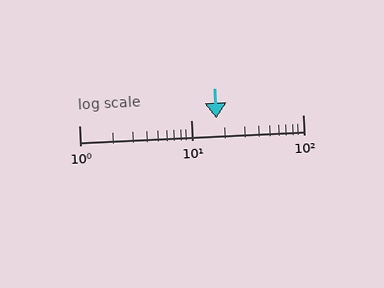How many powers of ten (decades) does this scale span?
The scale spans 2 decades, from 1 to 100.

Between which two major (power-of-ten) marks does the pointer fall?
The pointer is between 10 and 100.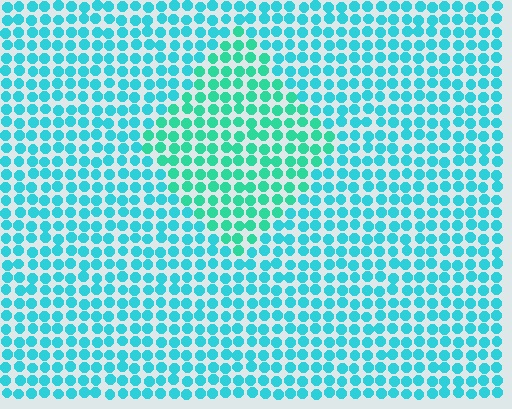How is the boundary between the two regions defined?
The boundary is defined purely by a slight shift in hue (about 26 degrees). Spacing, size, and orientation are identical on both sides.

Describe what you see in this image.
The image is filled with small cyan elements in a uniform arrangement. A diamond-shaped region is visible where the elements are tinted to a slightly different hue, forming a subtle color boundary.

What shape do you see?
I see a diamond.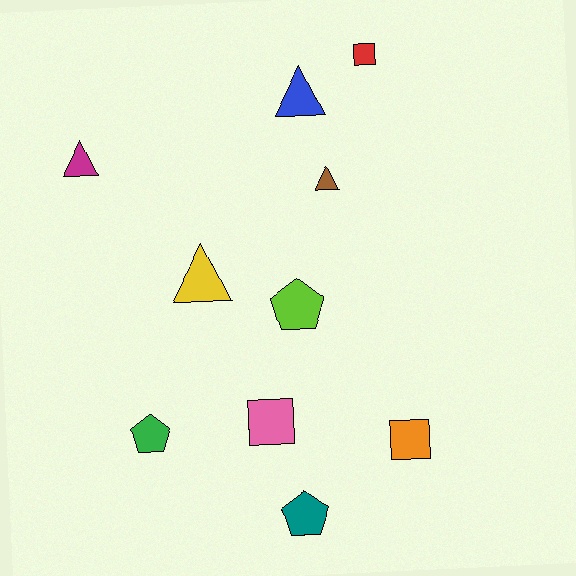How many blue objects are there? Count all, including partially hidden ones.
There is 1 blue object.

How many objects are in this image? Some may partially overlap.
There are 10 objects.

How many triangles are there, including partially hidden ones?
There are 4 triangles.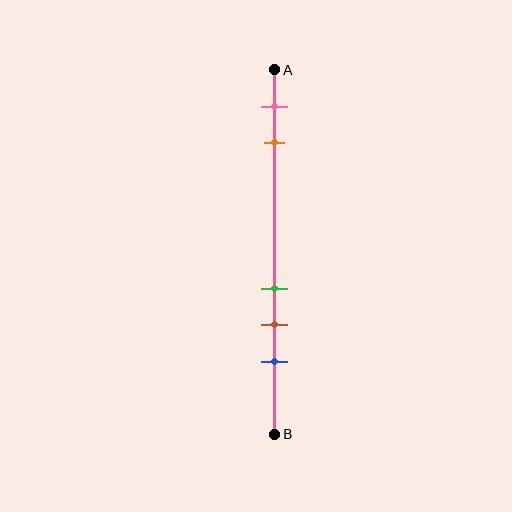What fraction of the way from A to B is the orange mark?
The orange mark is approximately 20% (0.2) of the way from A to B.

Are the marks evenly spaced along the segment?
No, the marks are not evenly spaced.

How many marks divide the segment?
There are 5 marks dividing the segment.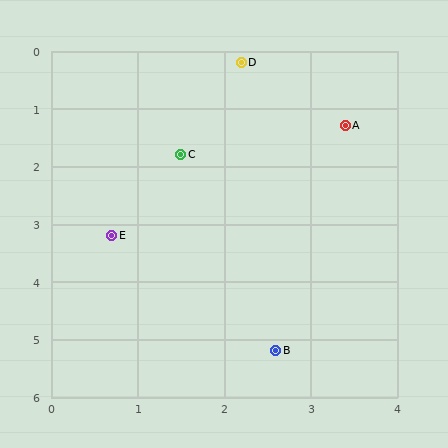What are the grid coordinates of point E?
Point E is at approximately (0.7, 3.2).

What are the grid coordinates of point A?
Point A is at approximately (3.4, 1.3).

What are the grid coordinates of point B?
Point B is at approximately (2.6, 5.2).